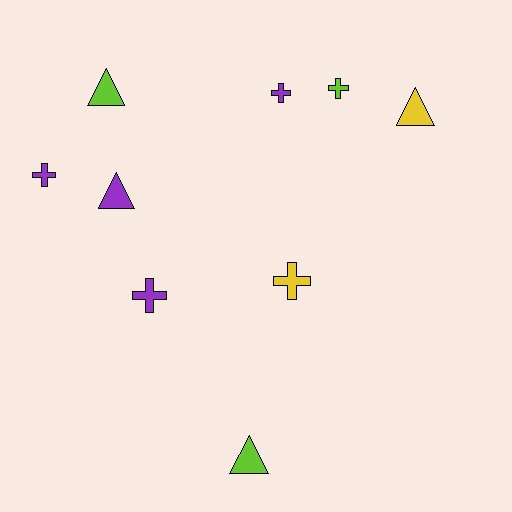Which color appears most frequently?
Purple, with 4 objects.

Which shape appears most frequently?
Cross, with 5 objects.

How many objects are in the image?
There are 9 objects.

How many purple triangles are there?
There is 1 purple triangle.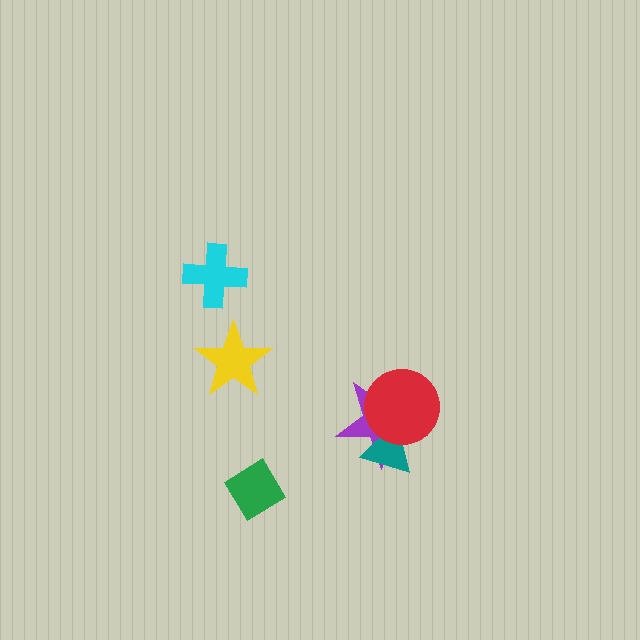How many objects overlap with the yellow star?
0 objects overlap with the yellow star.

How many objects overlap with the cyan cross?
0 objects overlap with the cyan cross.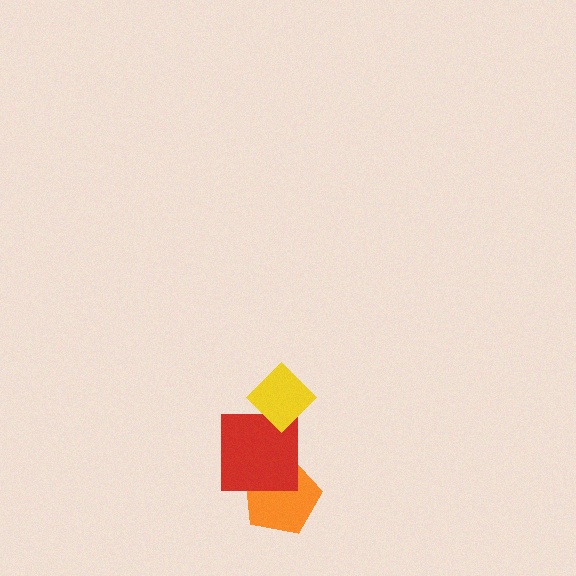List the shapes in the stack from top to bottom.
From top to bottom: the yellow diamond, the red square, the orange pentagon.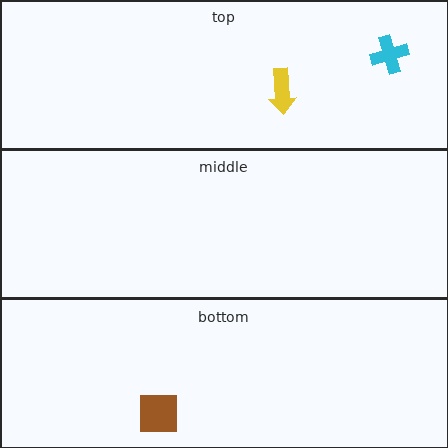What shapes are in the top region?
The yellow arrow, the cyan cross.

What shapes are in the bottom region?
The brown square.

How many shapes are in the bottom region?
1.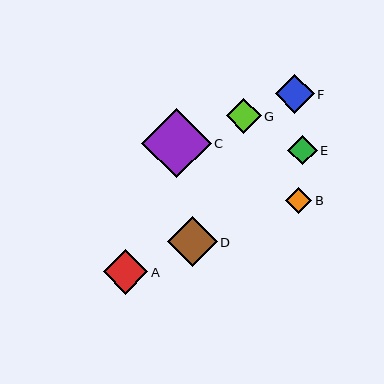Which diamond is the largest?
Diamond C is the largest with a size of approximately 69 pixels.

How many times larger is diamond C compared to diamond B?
Diamond C is approximately 2.6 times the size of diamond B.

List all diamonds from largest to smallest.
From largest to smallest: C, D, A, F, G, E, B.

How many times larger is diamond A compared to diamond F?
Diamond A is approximately 1.2 times the size of diamond F.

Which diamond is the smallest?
Diamond B is the smallest with a size of approximately 27 pixels.